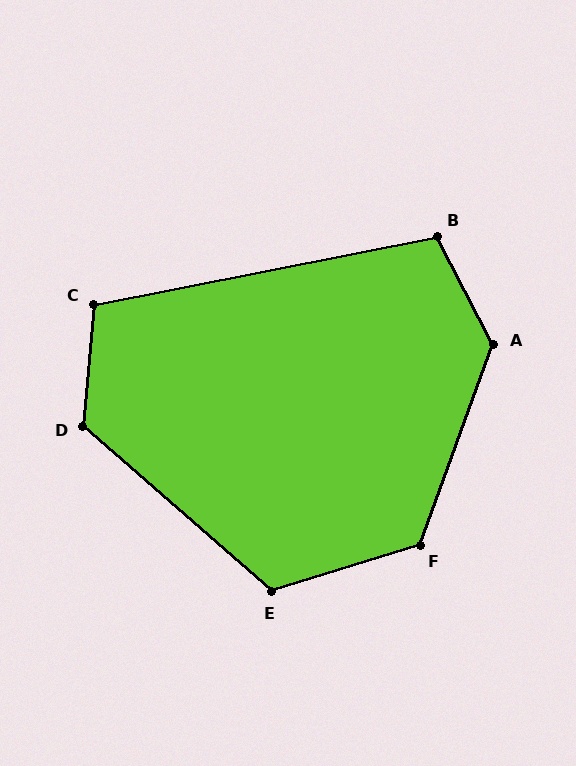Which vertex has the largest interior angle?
A, at approximately 132 degrees.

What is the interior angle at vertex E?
Approximately 121 degrees (obtuse).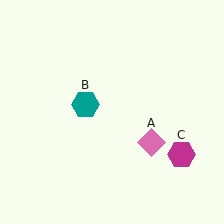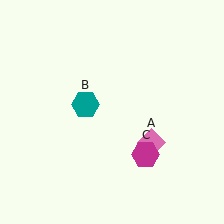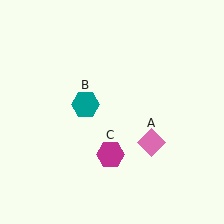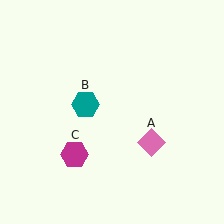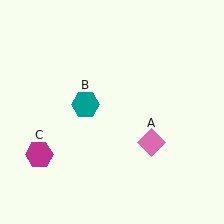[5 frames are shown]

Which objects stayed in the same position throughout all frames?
Pink diamond (object A) and teal hexagon (object B) remained stationary.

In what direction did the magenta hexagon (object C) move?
The magenta hexagon (object C) moved left.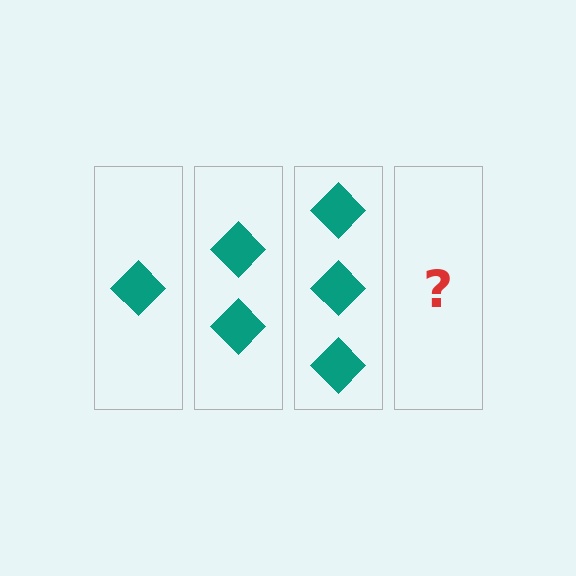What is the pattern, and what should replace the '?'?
The pattern is that each step adds one more diamond. The '?' should be 4 diamonds.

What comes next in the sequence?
The next element should be 4 diamonds.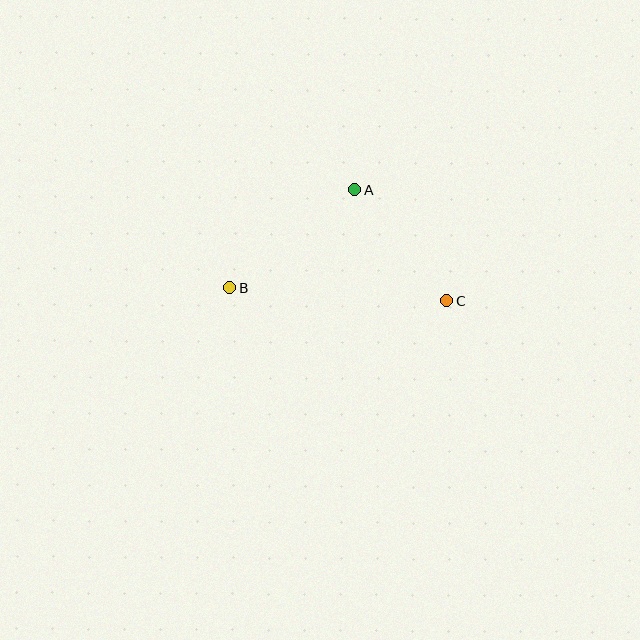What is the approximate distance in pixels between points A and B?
The distance between A and B is approximately 158 pixels.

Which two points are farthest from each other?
Points B and C are farthest from each other.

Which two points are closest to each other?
Points A and C are closest to each other.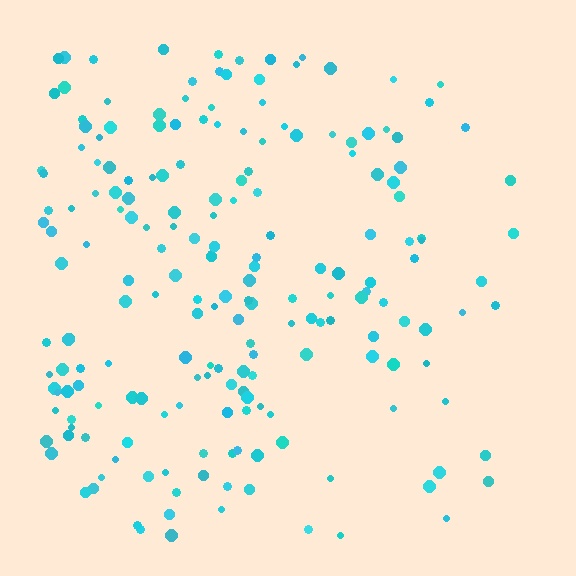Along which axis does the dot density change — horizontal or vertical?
Horizontal.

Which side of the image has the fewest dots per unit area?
The right.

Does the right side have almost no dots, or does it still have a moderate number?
Still a moderate number, just noticeably fewer than the left.